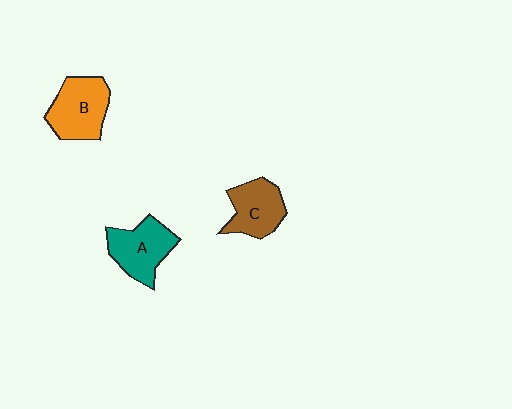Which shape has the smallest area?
Shape C (brown).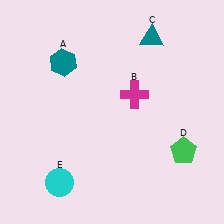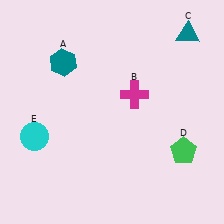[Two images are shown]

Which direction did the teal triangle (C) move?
The teal triangle (C) moved right.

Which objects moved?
The objects that moved are: the teal triangle (C), the cyan circle (E).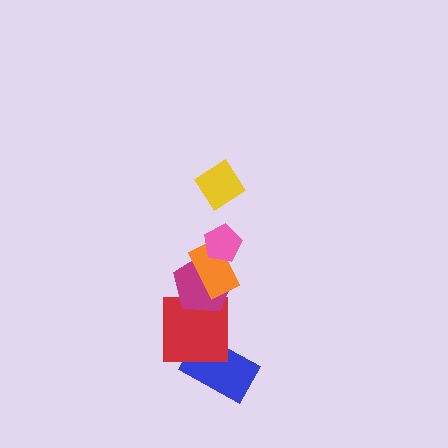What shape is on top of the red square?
The magenta pentagon is on top of the red square.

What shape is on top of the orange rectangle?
The pink pentagon is on top of the orange rectangle.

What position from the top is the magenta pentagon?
The magenta pentagon is 4th from the top.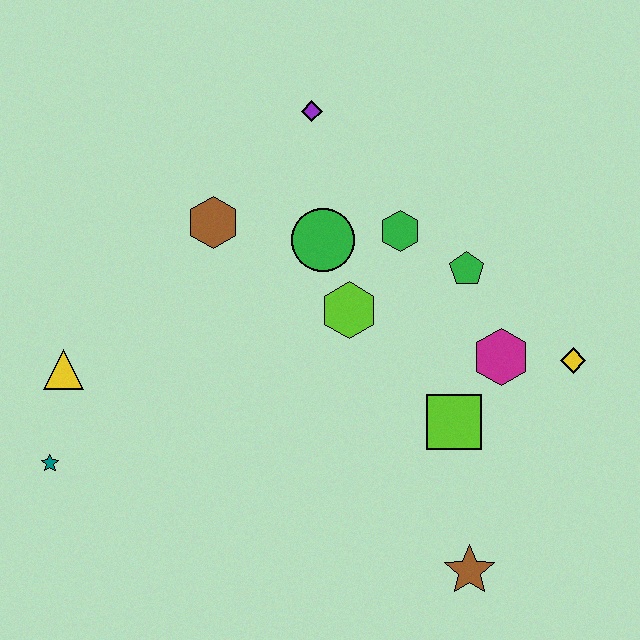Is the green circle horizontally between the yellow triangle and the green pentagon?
Yes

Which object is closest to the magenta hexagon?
The yellow diamond is closest to the magenta hexagon.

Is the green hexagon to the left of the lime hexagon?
No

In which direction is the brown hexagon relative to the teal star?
The brown hexagon is above the teal star.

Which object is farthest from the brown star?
The purple diamond is farthest from the brown star.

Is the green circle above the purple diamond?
No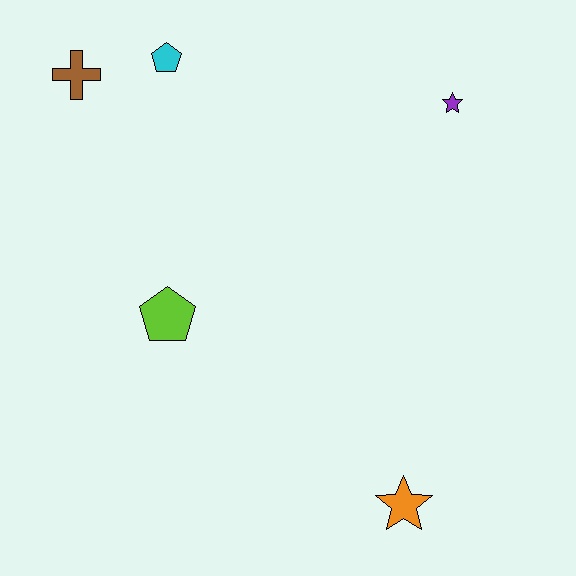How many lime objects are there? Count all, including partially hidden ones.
There is 1 lime object.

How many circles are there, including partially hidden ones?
There are no circles.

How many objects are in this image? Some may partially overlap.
There are 5 objects.